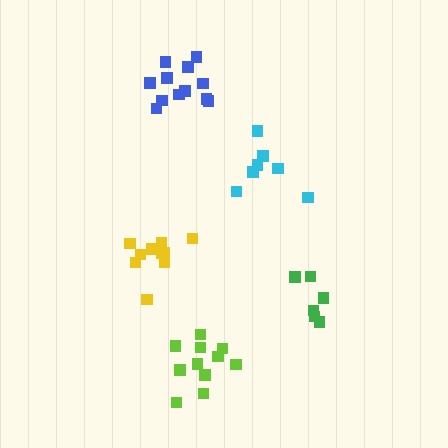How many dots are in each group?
Group 1: 10 dots, Group 2: 6 dots, Group 3: 11 dots, Group 4: 12 dots, Group 5: 7 dots (46 total).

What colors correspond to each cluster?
The clusters are colored: yellow, green, lime, blue, cyan.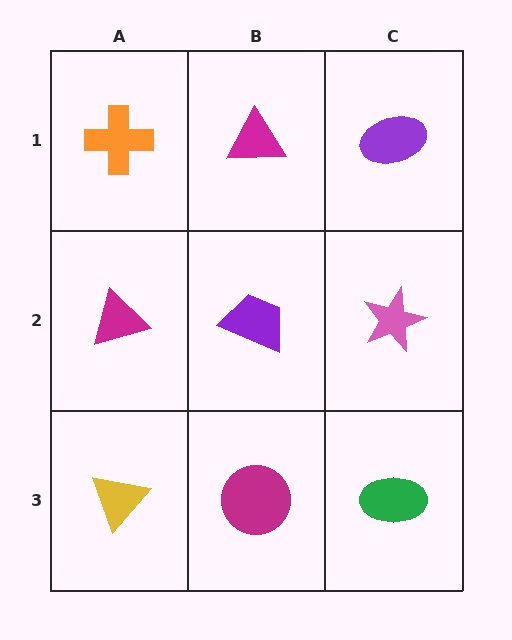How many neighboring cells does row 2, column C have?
3.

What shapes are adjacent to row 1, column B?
A purple trapezoid (row 2, column B), an orange cross (row 1, column A), a purple ellipse (row 1, column C).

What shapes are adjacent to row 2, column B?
A magenta triangle (row 1, column B), a magenta circle (row 3, column B), a magenta triangle (row 2, column A), a pink star (row 2, column C).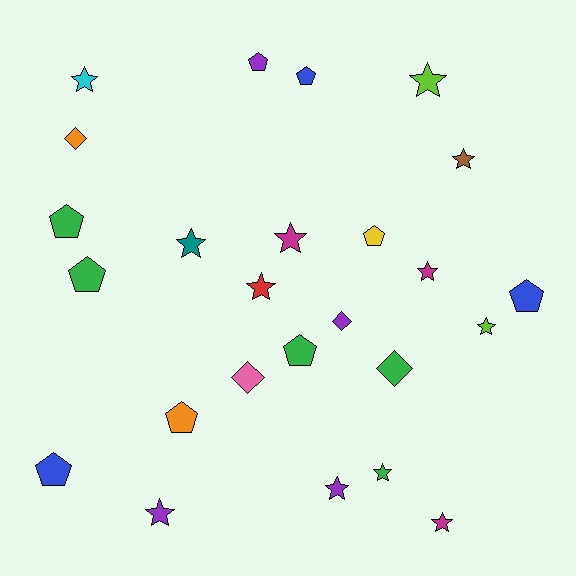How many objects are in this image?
There are 25 objects.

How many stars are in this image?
There are 12 stars.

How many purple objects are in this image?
There are 4 purple objects.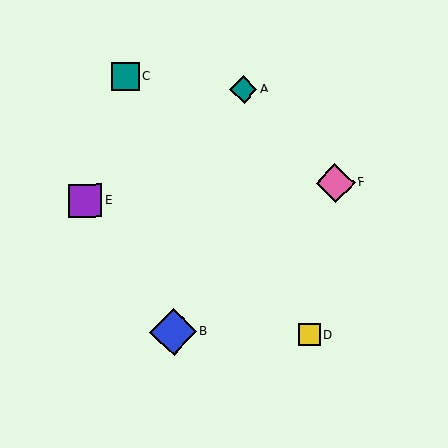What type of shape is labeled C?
Shape C is a teal square.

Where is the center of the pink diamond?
The center of the pink diamond is at (335, 183).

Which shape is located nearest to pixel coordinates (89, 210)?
The purple square (labeled E) at (85, 201) is nearest to that location.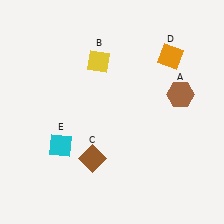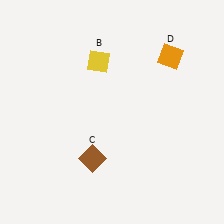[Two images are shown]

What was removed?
The brown hexagon (A), the cyan diamond (E) were removed in Image 2.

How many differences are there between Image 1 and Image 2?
There are 2 differences between the two images.